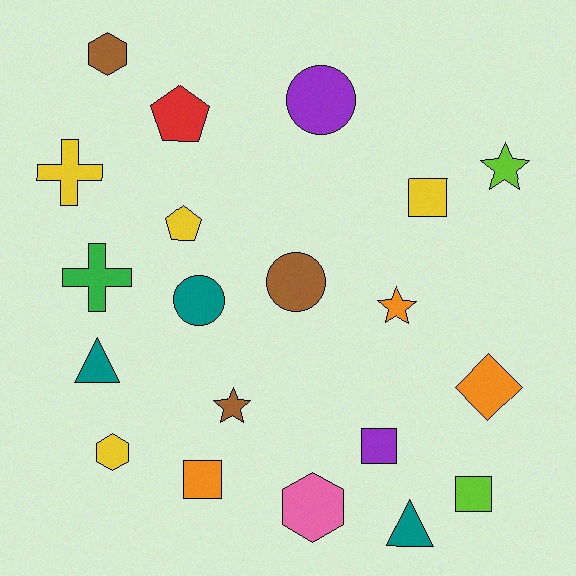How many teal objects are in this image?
There are 3 teal objects.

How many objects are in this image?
There are 20 objects.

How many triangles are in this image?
There are 2 triangles.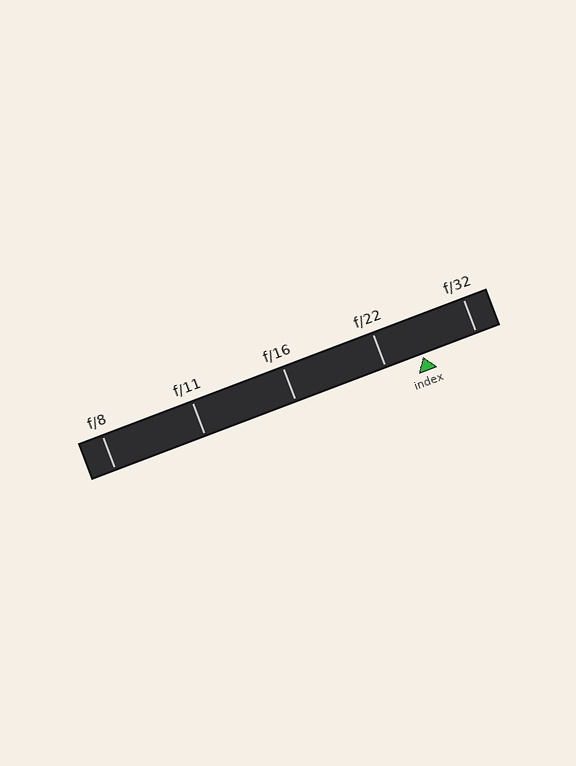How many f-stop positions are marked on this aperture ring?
There are 5 f-stop positions marked.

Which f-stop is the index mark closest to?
The index mark is closest to f/22.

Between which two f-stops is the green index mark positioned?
The index mark is between f/22 and f/32.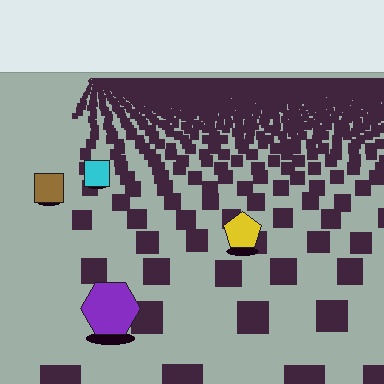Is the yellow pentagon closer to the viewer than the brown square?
Yes. The yellow pentagon is closer — you can tell from the texture gradient: the ground texture is coarser near it.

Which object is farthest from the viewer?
The cyan square is farthest from the viewer. It appears smaller and the ground texture around it is denser.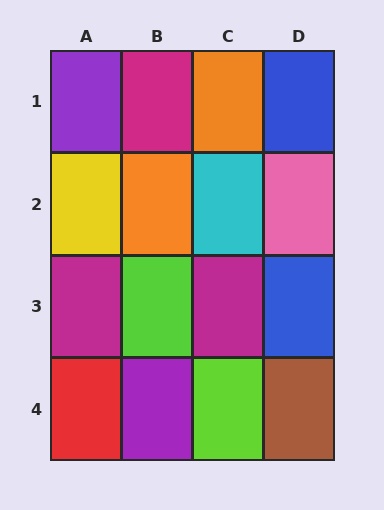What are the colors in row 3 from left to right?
Magenta, lime, magenta, blue.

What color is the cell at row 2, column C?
Cyan.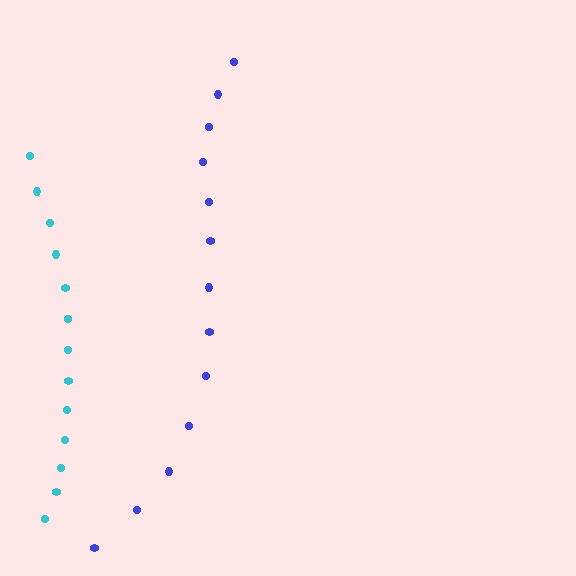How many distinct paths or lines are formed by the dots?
There are 2 distinct paths.